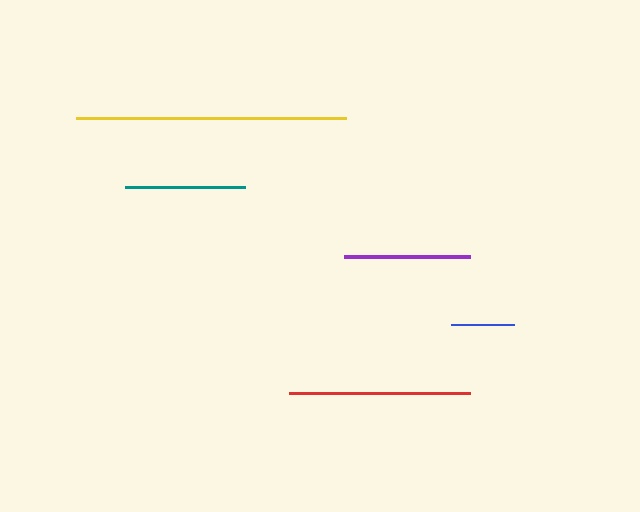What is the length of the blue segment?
The blue segment is approximately 62 pixels long.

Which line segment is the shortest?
The blue line is the shortest at approximately 62 pixels.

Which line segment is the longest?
The yellow line is the longest at approximately 270 pixels.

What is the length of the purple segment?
The purple segment is approximately 126 pixels long.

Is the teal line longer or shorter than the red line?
The red line is longer than the teal line.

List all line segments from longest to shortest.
From longest to shortest: yellow, red, purple, teal, blue.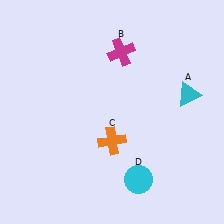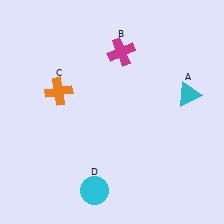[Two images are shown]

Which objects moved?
The objects that moved are: the orange cross (C), the cyan circle (D).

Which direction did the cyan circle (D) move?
The cyan circle (D) moved left.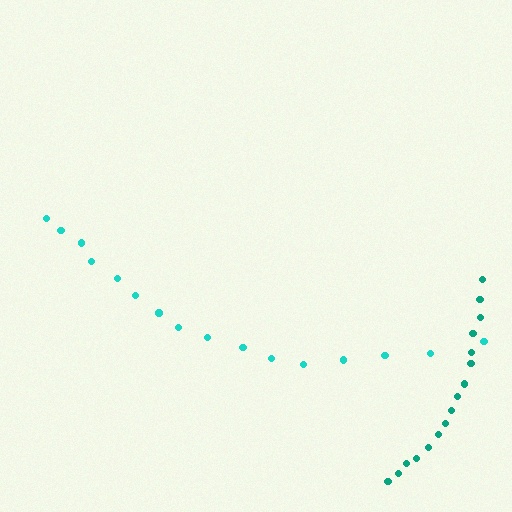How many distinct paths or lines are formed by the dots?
There are 2 distinct paths.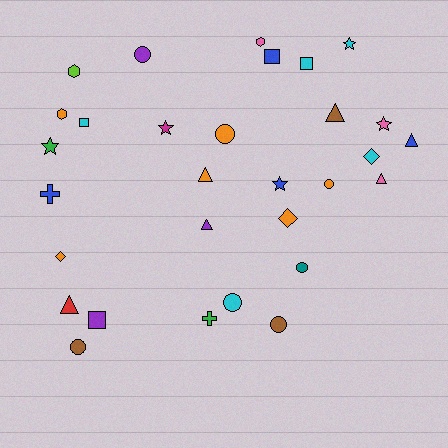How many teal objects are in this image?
There is 1 teal object.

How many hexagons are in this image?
There are 3 hexagons.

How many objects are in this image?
There are 30 objects.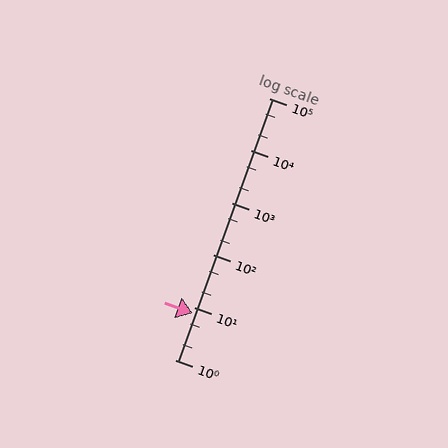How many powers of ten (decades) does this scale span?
The scale spans 5 decades, from 1 to 100000.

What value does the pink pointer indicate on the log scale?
The pointer indicates approximately 7.7.